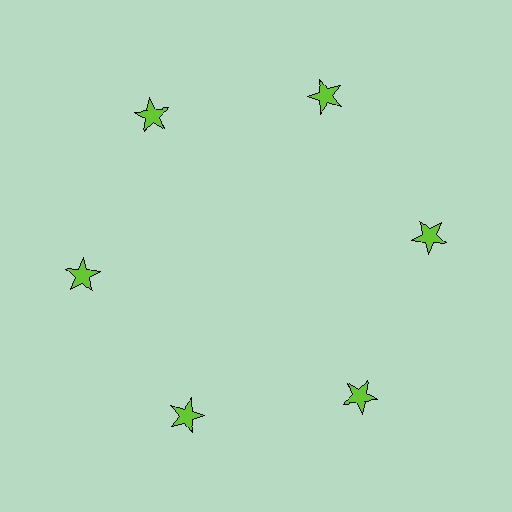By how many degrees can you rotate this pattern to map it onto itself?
The pattern maps onto itself every 60 degrees of rotation.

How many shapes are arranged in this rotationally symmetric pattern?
There are 6 shapes, arranged in 6 groups of 1.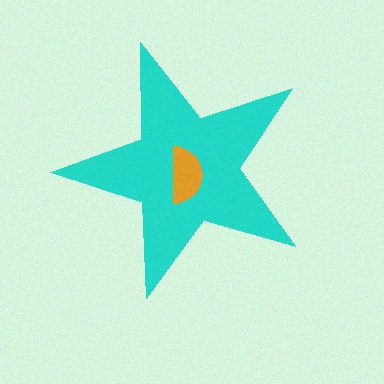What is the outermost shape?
The cyan star.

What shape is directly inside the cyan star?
The orange semicircle.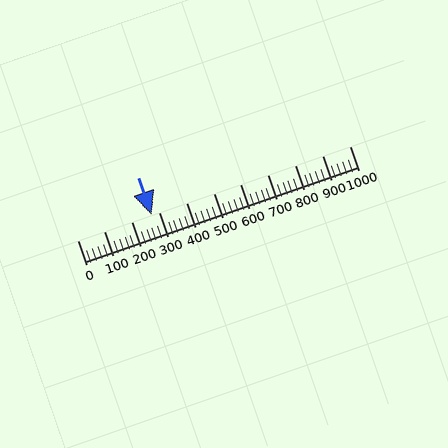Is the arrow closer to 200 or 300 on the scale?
The arrow is closer to 300.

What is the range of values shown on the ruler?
The ruler shows values from 0 to 1000.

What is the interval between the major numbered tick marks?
The major tick marks are spaced 100 units apart.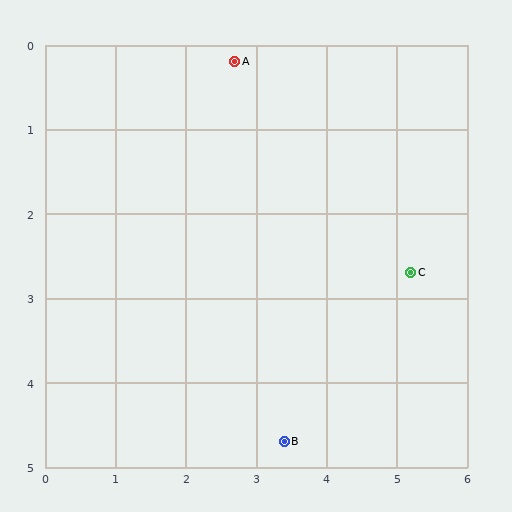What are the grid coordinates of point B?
Point B is at approximately (3.4, 4.7).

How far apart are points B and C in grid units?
Points B and C are about 2.7 grid units apart.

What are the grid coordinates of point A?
Point A is at approximately (2.7, 0.2).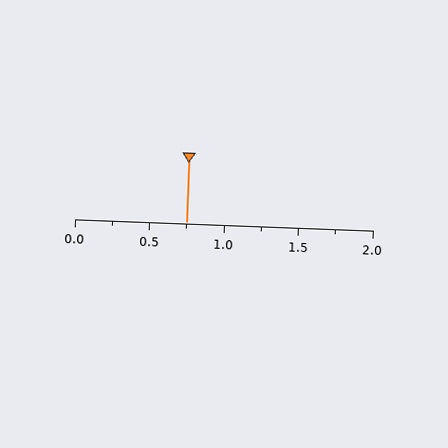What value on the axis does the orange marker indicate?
The marker indicates approximately 0.75.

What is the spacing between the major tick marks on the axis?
The major ticks are spaced 0.5 apart.